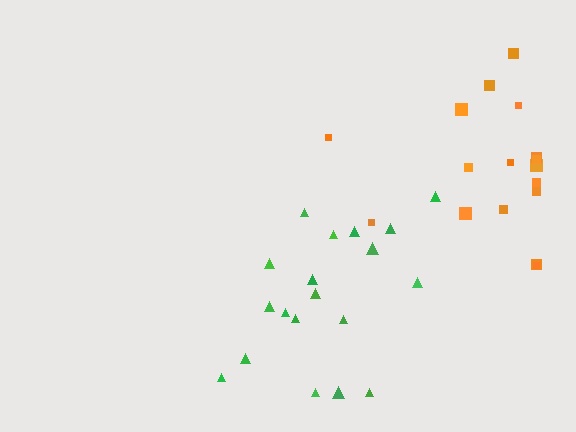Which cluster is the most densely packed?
Green.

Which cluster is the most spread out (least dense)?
Orange.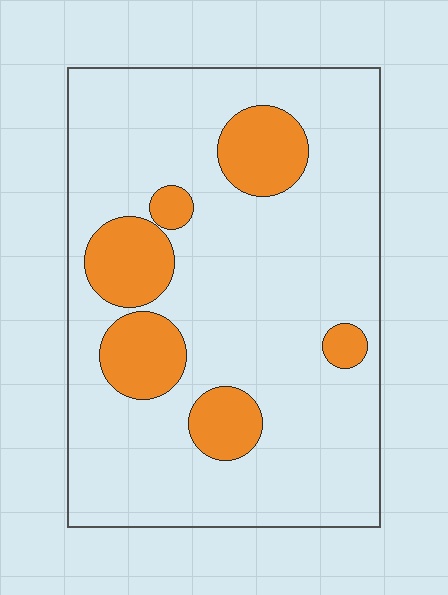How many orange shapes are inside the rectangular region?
6.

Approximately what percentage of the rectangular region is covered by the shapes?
Approximately 20%.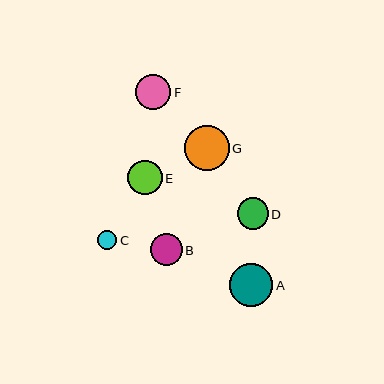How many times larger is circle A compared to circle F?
Circle A is approximately 1.2 times the size of circle F.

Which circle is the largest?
Circle G is the largest with a size of approximately 45 pixels.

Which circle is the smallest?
Circle C is the smallest with a size of approximately 19 pixels.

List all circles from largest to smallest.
From largest to smallest: G, A, F, E, B, D, C.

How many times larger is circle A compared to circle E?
Circle A is approximately 1.3 times the size of circle E.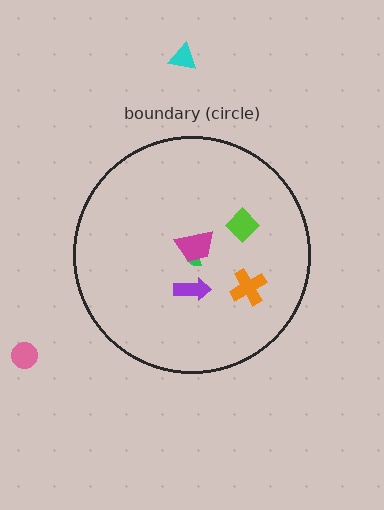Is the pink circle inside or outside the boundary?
Outside.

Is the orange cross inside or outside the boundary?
Inside.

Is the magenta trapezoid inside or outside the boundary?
Inside.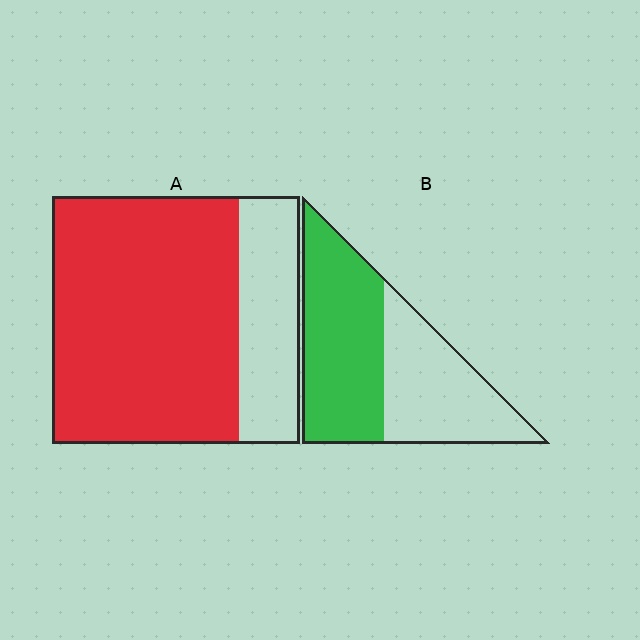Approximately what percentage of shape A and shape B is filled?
A is approximately 75% and B is approximately 55%.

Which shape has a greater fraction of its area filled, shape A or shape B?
Shape A.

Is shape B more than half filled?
Yes.